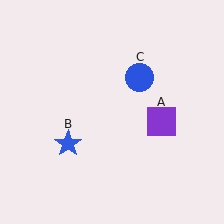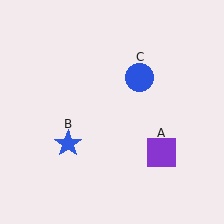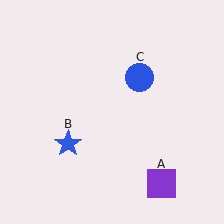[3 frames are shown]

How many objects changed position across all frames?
1 object changed position: purple square (object A).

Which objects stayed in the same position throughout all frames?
Blue star (object B) and blue circle (object C) remained stationary.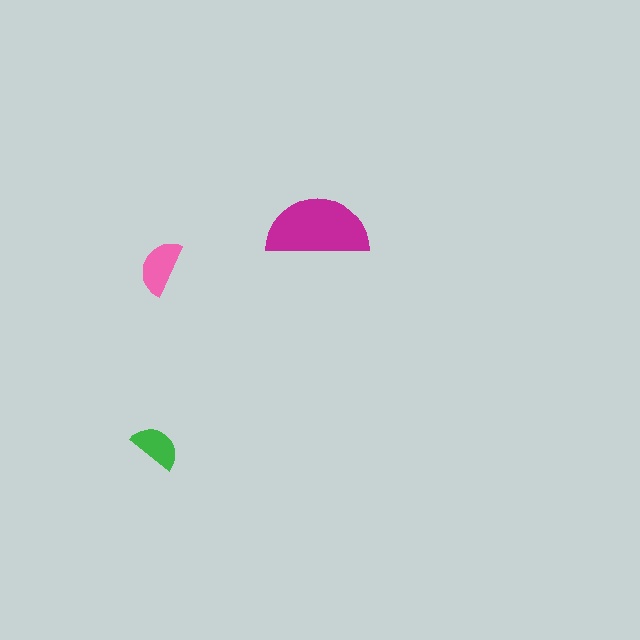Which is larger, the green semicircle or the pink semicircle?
The pink one.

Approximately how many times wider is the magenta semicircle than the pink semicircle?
About 2 times wider.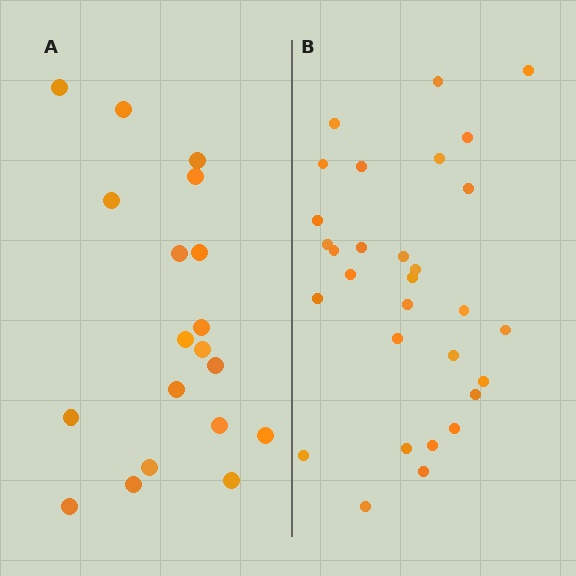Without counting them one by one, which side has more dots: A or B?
Region B (the right region) has more dots.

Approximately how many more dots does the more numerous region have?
Region B has roughly 12 or so more dots than region A.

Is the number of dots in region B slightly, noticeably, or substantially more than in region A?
Region B has substantially more. The ratio is roughly 1.6 to 1.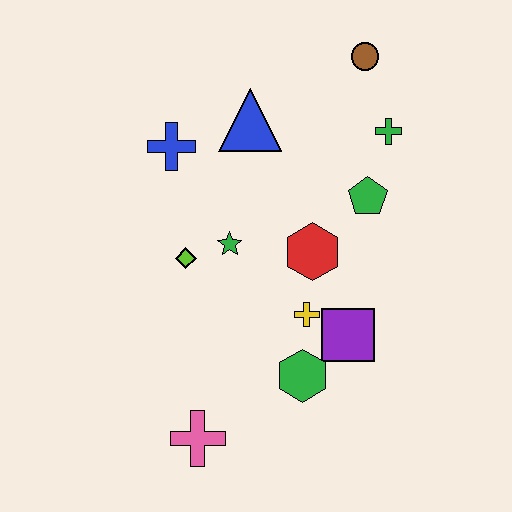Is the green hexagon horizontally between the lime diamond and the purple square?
Yes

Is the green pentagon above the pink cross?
Yes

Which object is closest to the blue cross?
The blue triangle is closest to the blue cross.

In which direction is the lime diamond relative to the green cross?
The lime diamond is to the left of the green cross.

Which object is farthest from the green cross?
The pink cross is farthest from the green cross.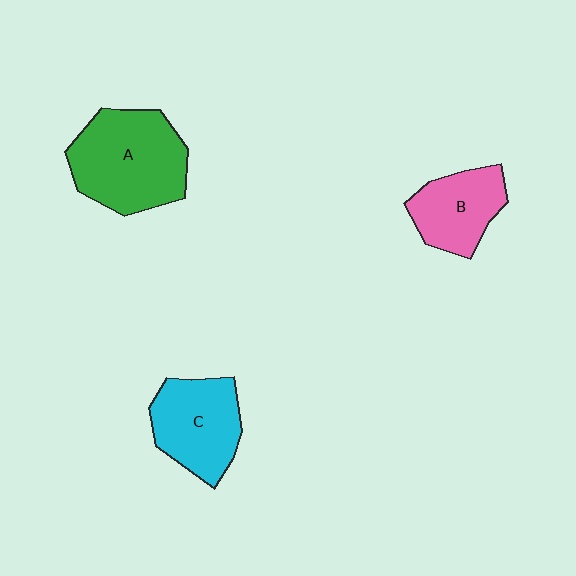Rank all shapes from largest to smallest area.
From largest to smallest: A (green), C (cyan), B (pink).